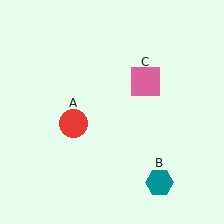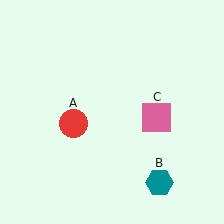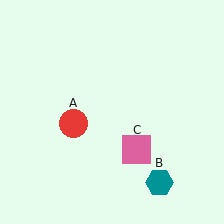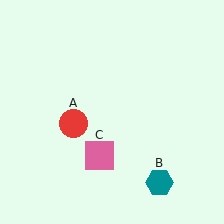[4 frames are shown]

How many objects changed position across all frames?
1 object changed position: pink square (object C).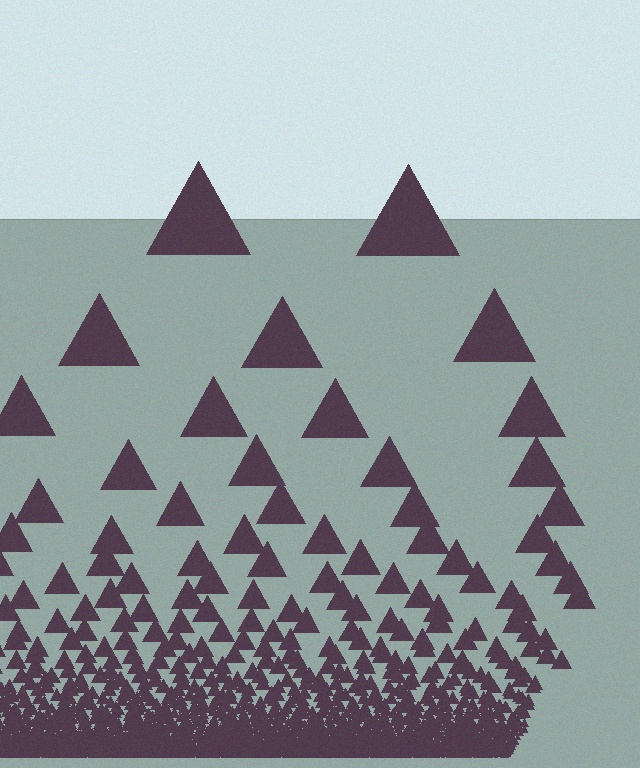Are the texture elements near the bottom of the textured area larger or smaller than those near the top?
Smaller. The gradient is inverted — elements near the bottom are smaller and denser.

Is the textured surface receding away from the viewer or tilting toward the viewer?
The surface appears to tilt toward the viewer. Texture elements get larger and sparser toward the top.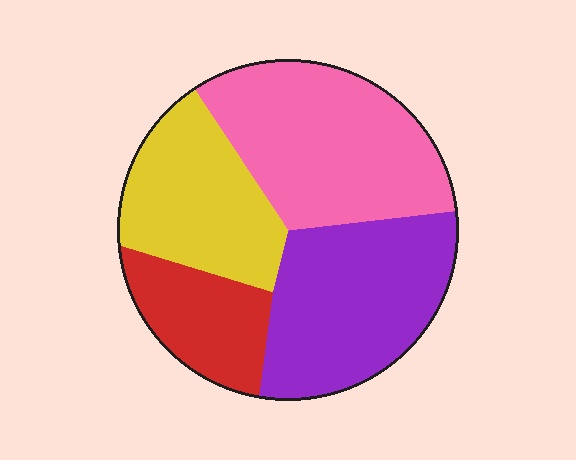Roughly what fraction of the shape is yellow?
Yellow covers roughly 25% of the shape.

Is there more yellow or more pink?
Pink.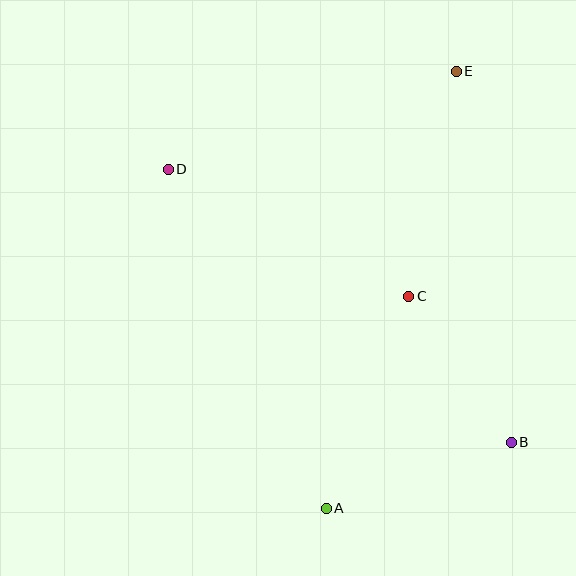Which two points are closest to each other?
Points B and C are closest to each other.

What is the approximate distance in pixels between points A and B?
The distance between A and B is approximately 197 pixels.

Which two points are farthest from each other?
Points A and E are farthest from each other.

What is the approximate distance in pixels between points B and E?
The distance between B and E is approximately 375 pixels.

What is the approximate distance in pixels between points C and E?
The distance between C and E is approximately 230 pixels.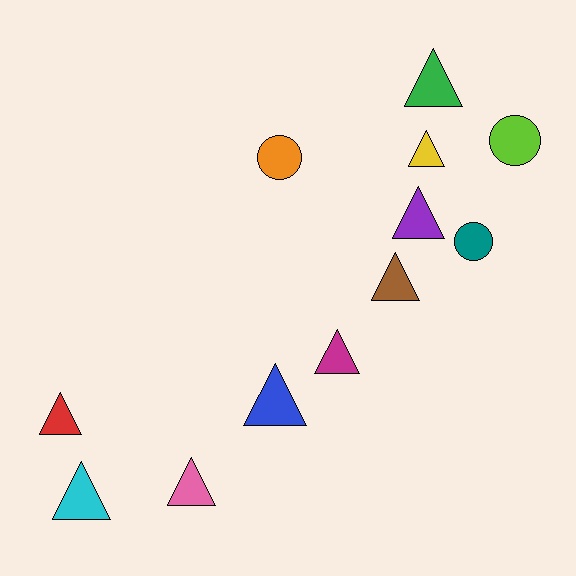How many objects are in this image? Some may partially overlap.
There are 12 objects.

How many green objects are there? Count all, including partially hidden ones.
There is 1 green object.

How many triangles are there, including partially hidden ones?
There are 9 triangles.